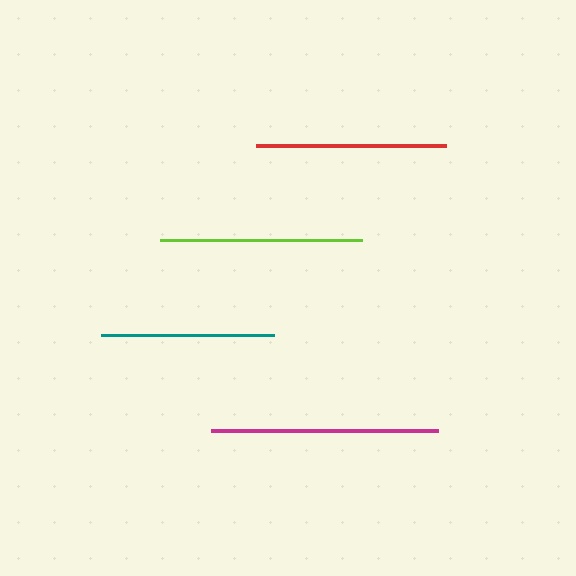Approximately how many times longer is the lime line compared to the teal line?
The lime line is approximately 1.2 times the length of the teal line.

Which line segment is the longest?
The magenta line is the longest at approximately 226 pixels.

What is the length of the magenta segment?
The magenta segment is approximately 226 pixels long.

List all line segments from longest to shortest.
From longest to shortest: magenta, lime, red, teal.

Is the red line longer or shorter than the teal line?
The red line is longer than the teal line.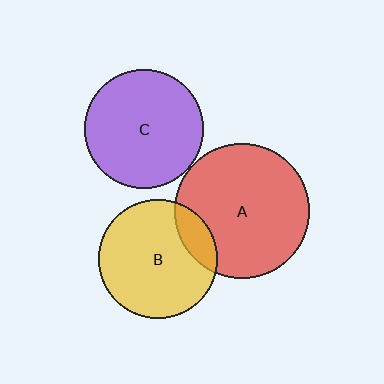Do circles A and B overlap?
Yes.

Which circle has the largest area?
Circle A (red).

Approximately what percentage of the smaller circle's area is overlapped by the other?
Approximately 15%.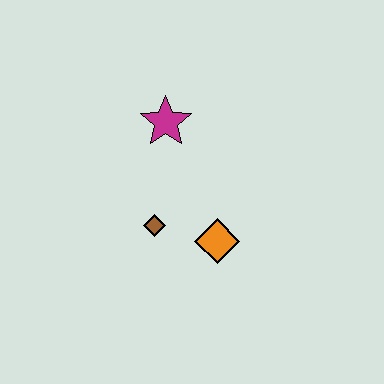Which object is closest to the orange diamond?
The brown diamond is closest to the orange diamond.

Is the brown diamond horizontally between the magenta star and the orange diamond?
No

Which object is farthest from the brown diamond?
The magenta star is farthest from the brown diamond.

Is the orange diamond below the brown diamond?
Yes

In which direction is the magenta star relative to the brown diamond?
The magenta star is above the brown diamond.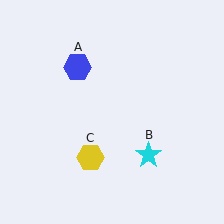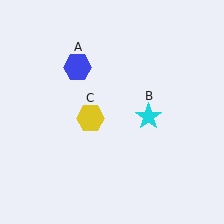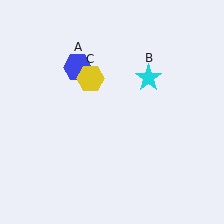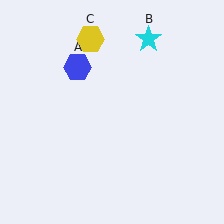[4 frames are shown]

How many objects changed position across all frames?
2 objects changed position: cyan star (object B), yellow hexagon (object C).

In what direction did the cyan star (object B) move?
The cyan star (object B) moved up.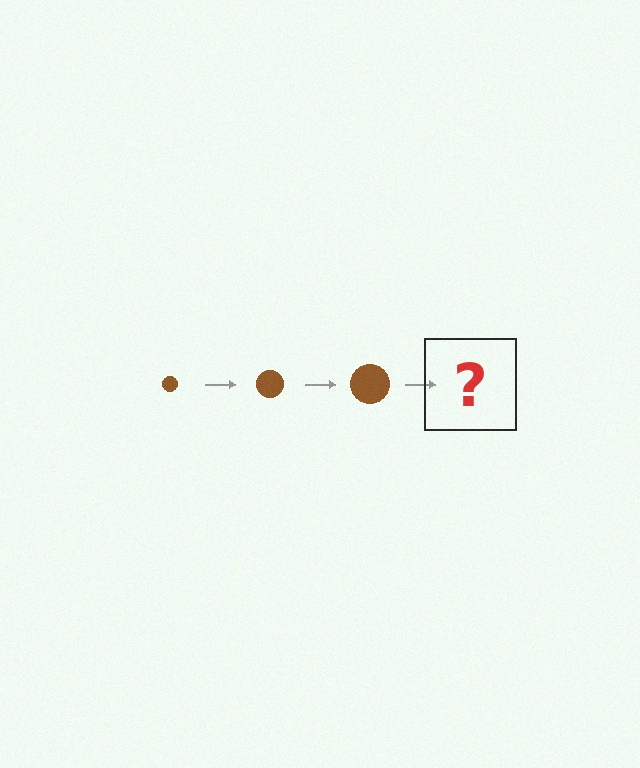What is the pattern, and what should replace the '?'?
The pattern is that the circle gets progressively larger each step. The '?' should be a brown circle, larger than the previous one.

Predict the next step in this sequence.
The next step is a brown circle, larger than the previous one.